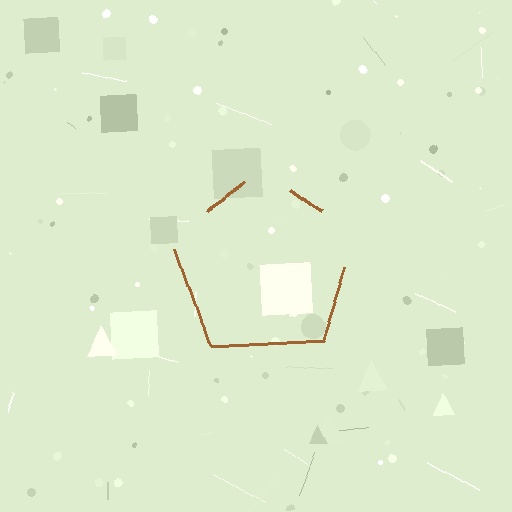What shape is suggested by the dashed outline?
The dashed outline suggests a pentagon.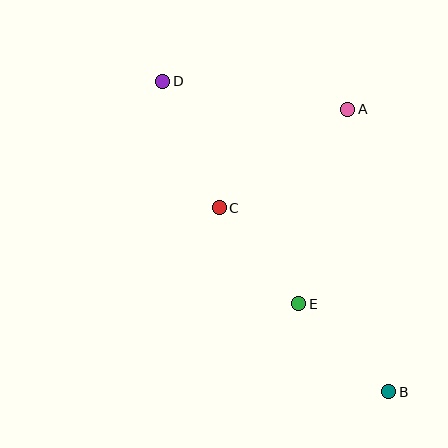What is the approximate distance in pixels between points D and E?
The distance between D and E is approximately 261 pixels.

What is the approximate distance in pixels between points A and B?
The distance between A and B is approximately 285 pixels.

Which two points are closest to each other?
Points C and E are closest to each other.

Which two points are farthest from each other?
Points B and D are farthest from each other.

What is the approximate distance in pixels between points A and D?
The distance between A and D is approximately 187 pixels.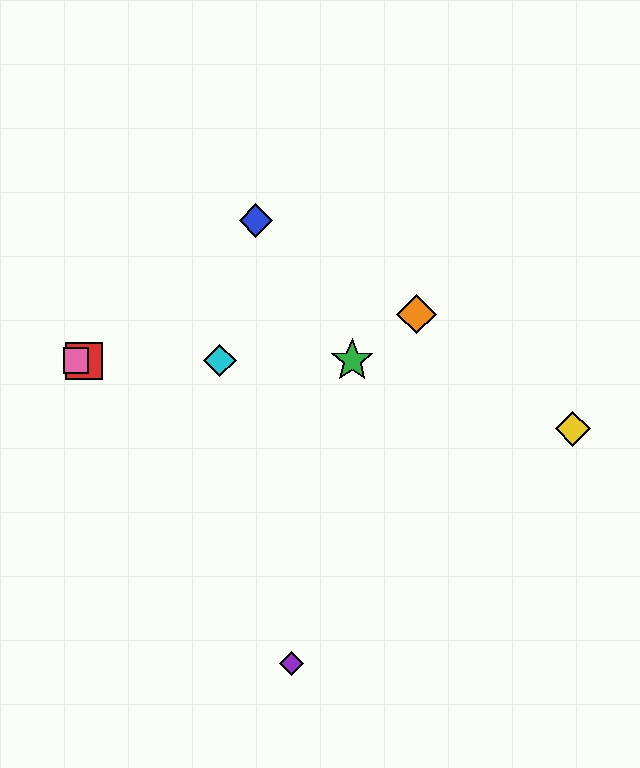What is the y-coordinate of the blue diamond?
The blue diamond is at y≈221.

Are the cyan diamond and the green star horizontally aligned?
Yes, both are at y≈361.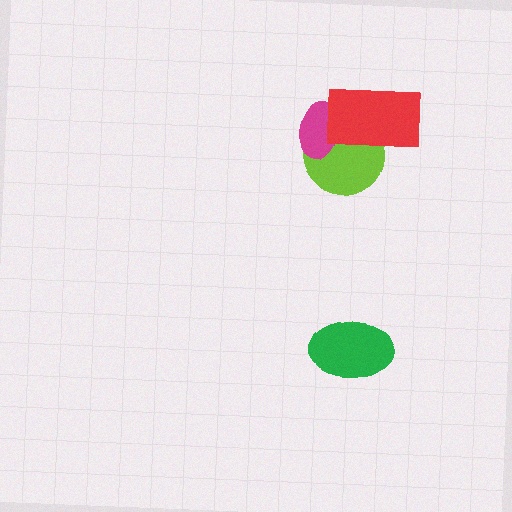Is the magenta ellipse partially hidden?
Yes, it is partially covered by another shape.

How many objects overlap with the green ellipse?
0 objects overlap with the green ellipse.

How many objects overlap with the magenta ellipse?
2 objects overlap with the magenta ellipse.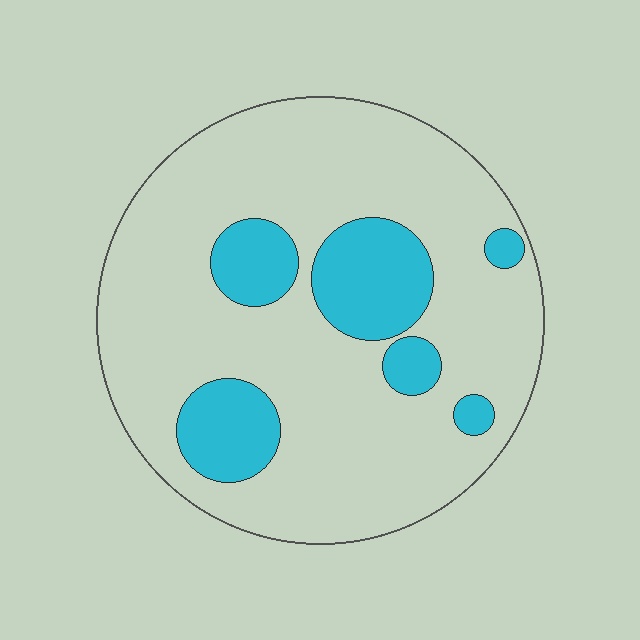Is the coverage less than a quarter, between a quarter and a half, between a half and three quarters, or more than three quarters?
Less than a quarter.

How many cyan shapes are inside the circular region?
6.